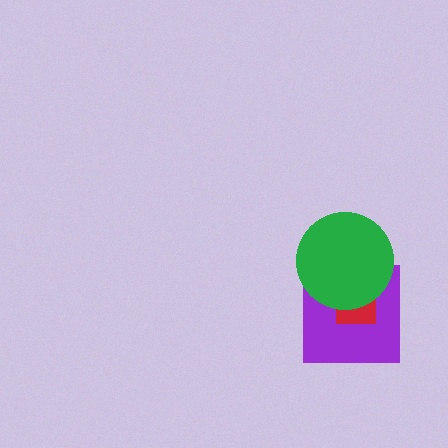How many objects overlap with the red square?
2 objects overlap with the red square.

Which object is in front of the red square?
The green circle is in front of the red square.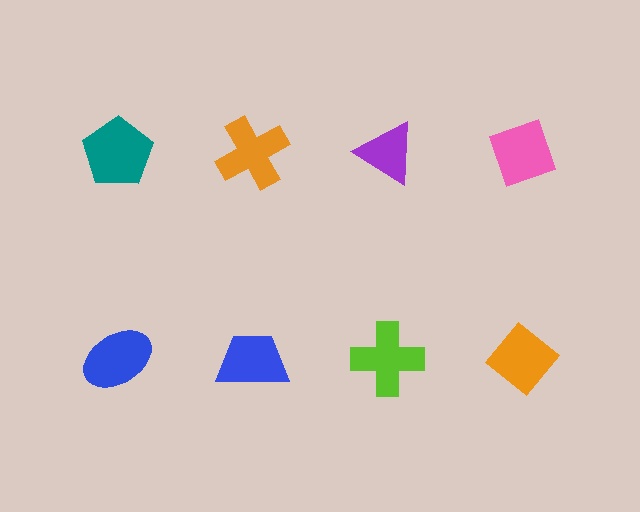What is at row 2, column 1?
A blue ellipse.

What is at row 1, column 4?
A pink diamond.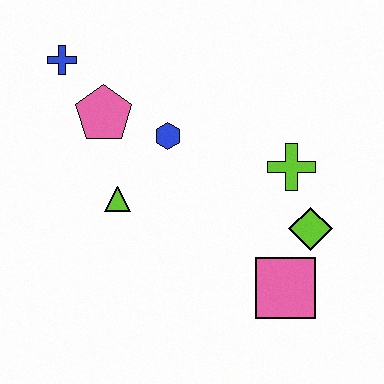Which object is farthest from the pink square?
The blue cross is farthest from the pink square.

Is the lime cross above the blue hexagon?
No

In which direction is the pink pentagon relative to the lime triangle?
The pink pentagon is above the lime triangle.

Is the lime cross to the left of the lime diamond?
Yes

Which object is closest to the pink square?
The lime diamond is closest to the pink square.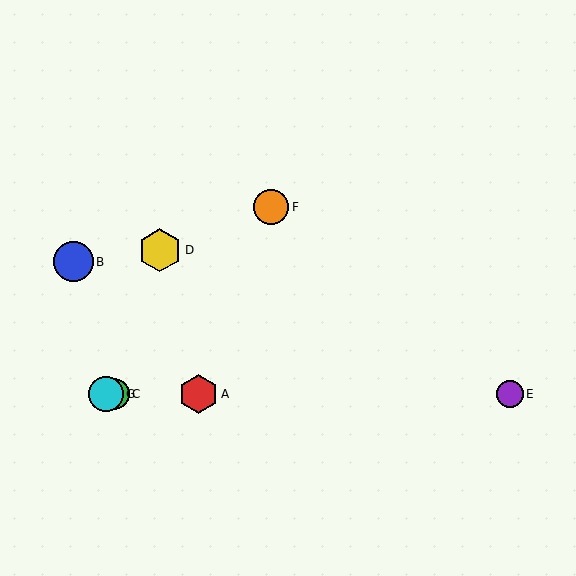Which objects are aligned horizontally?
Objects A, C, E, G are aligned horizontally.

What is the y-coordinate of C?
Object C is at y≈394.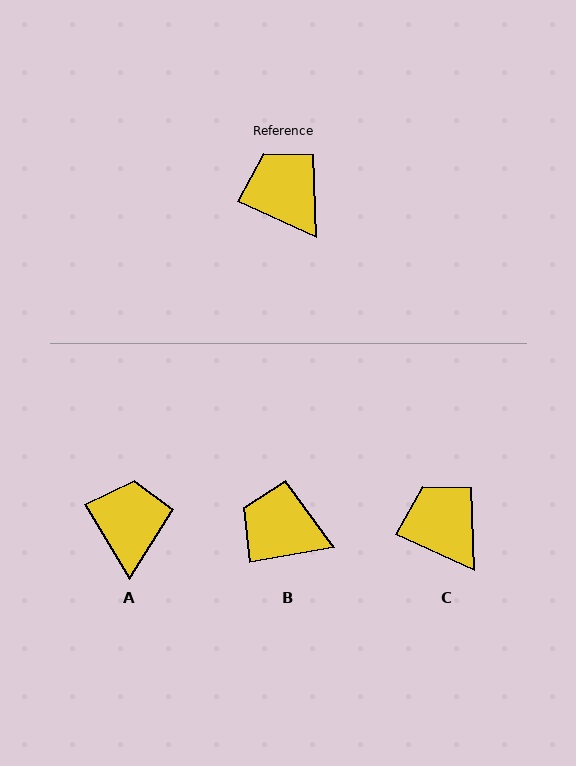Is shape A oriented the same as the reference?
No, it is off by about 35 degrees.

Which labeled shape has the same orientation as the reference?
C.